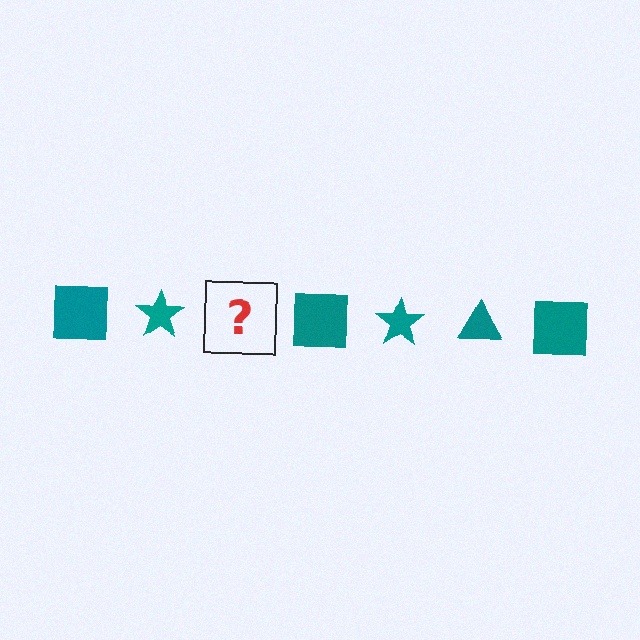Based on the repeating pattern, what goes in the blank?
The blank should be a teal triangle.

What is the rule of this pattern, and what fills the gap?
The rule is that the pattern cycles through square, star, triangle shapes in teal. The gap should be filled with a teal triangle.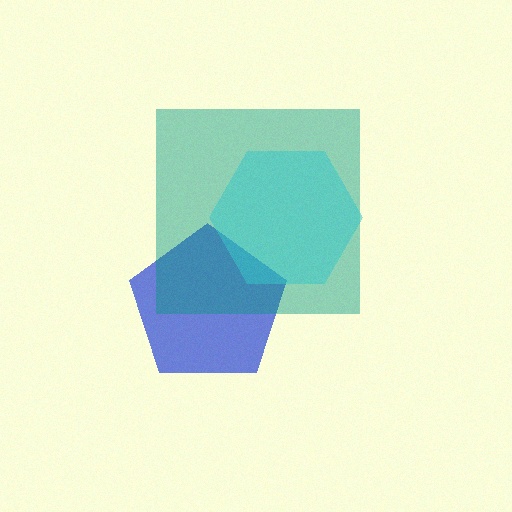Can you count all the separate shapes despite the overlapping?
Yes, there are 3 separate shapes.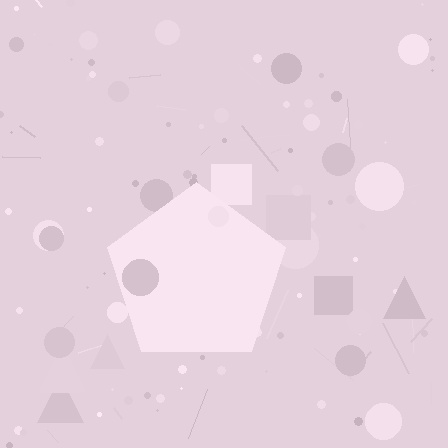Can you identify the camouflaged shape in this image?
The camouflaged shape is a pentagon.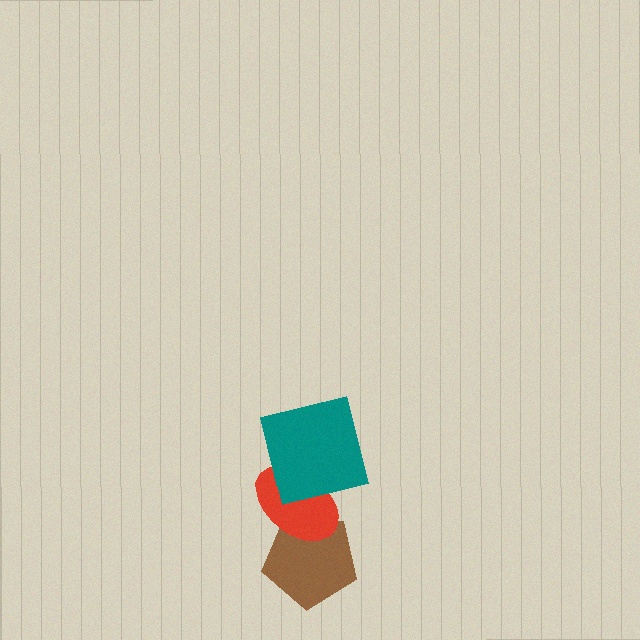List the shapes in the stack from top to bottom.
From top to bottom: the teal square, the red ellipse, the brown pentagon.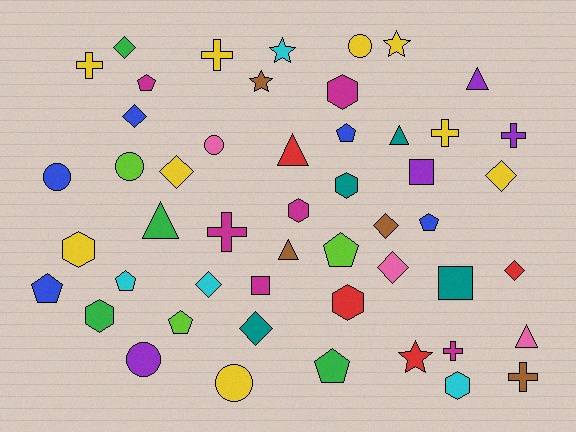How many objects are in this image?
There are 50 objects.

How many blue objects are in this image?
There are 5 blue objects.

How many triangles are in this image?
There are 6 triangles.